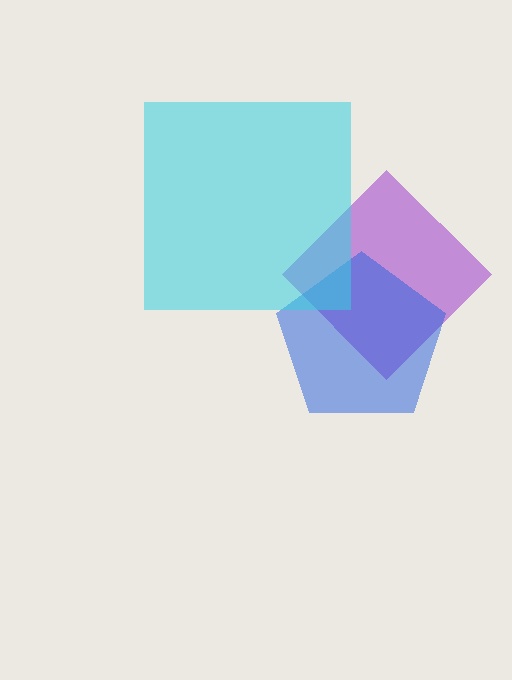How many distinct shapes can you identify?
There are 3 distinct shapes: a purple diamond, a blue pentagon, a cyan square.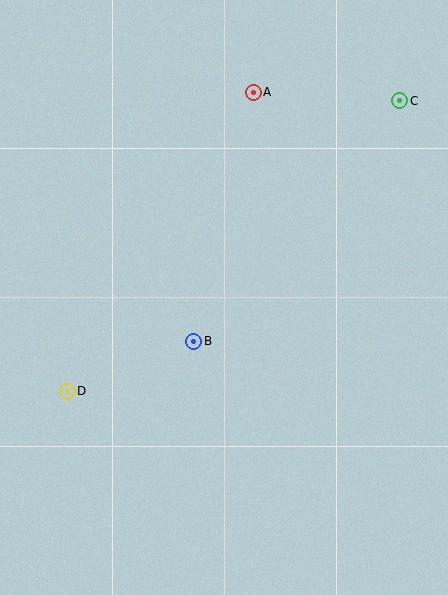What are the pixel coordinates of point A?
Point A is at (253, 92).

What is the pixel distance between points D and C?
The distance between D and C is 441 pixels.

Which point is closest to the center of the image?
Point B at (194, 341) is closest to the center.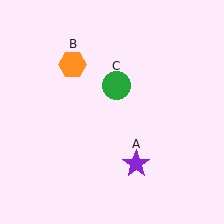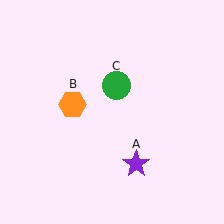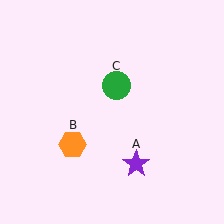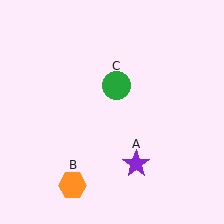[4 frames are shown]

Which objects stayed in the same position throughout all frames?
Purple star (object A) and green circle (object C) remained stationary.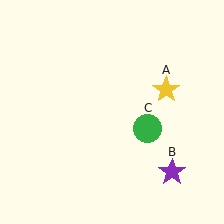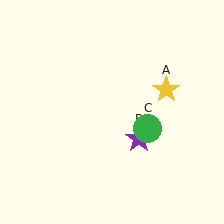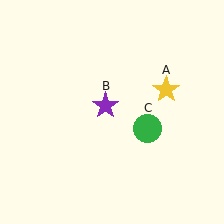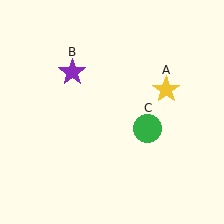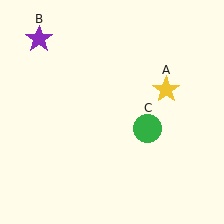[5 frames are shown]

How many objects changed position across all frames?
1 object changed position: purple star (object B).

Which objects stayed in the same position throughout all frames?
Yellow star (object A) and green circle (object C) remained stationary.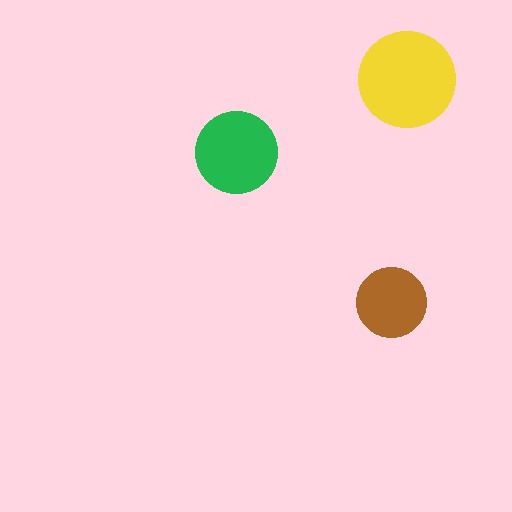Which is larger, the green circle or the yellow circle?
The yellow one.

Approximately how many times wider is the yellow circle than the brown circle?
About 1.5 times wider.